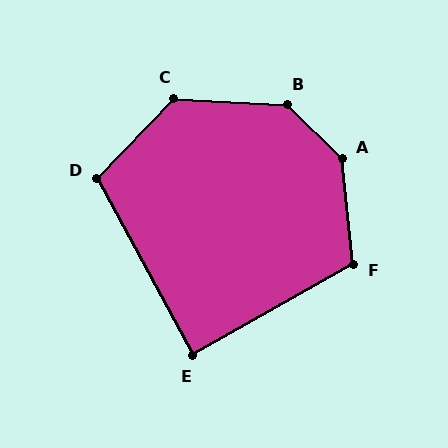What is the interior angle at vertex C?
Approximately 131 degrees (obtuse).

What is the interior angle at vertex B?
Approximately 138 degrees (obtuse).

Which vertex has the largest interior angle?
A, at approximately 140 degrees.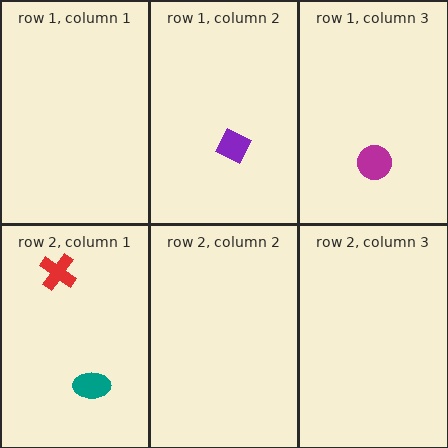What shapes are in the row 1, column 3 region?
The magenta circle.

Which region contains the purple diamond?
The row 1, column 2 region.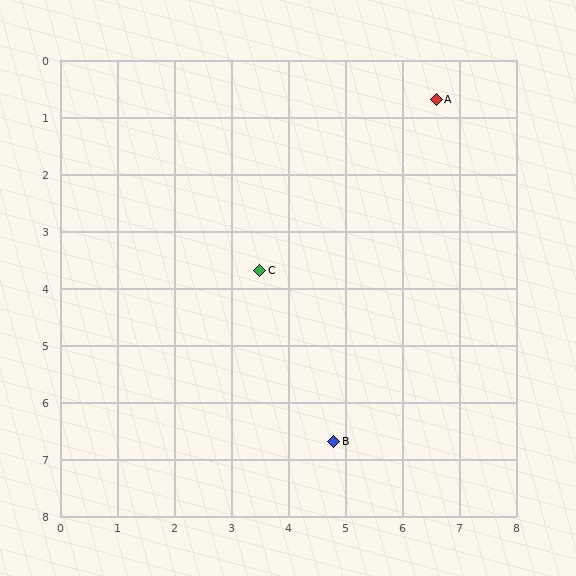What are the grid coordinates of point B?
Point B is at approximately (4.8, 6.7).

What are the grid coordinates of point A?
Point A is at approximately (6.6, 0.7).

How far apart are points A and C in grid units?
Points A and C are about 4.3 grid units apart.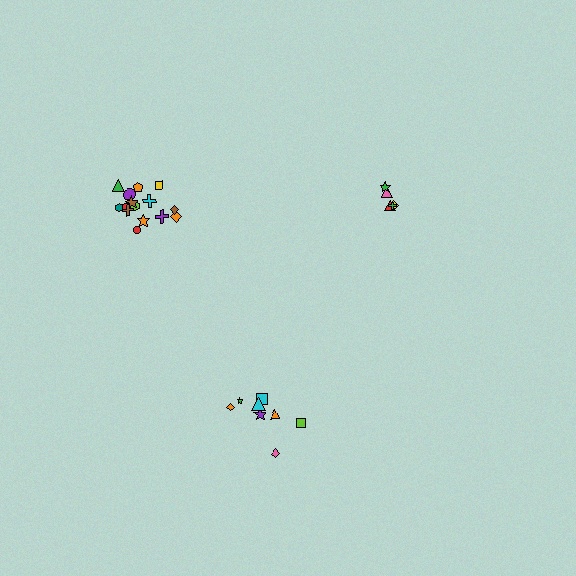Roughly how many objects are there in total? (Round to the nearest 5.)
Roughly 30 objects in total.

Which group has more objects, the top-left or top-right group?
The top-left group.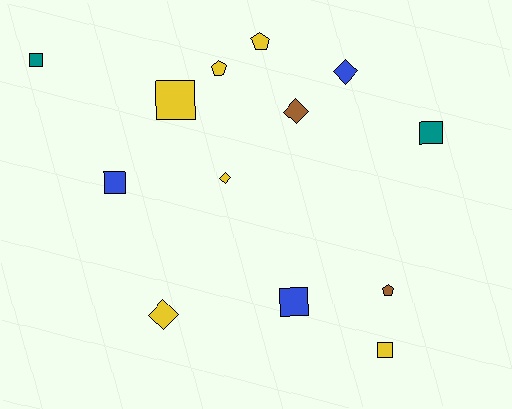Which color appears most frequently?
Yellow, with 6 objects.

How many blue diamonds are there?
There is 1 blue diamond.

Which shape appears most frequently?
Square, with 6 objects.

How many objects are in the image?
There are 13 objects.